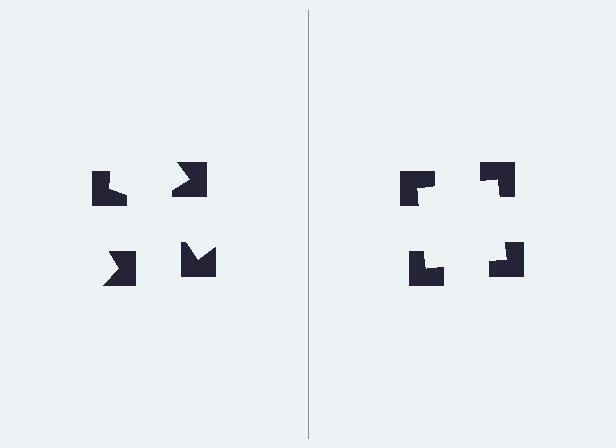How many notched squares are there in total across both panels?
8 — 4 on each side.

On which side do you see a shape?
An illusory square appears on the right side. On the left side the wedge cuts are rotated, so no coherent shape forms.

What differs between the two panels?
The notched squares are positioned identically on both sides; only the wedge orientations differ. On the right they align to a square; on the left they are misaligned.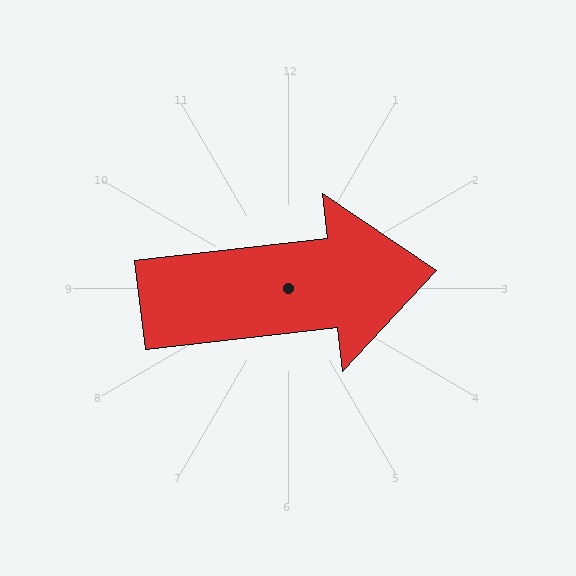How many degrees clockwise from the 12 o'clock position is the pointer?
Approximately 83 degrees.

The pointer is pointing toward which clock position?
Roughly 3 o'clock.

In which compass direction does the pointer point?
East.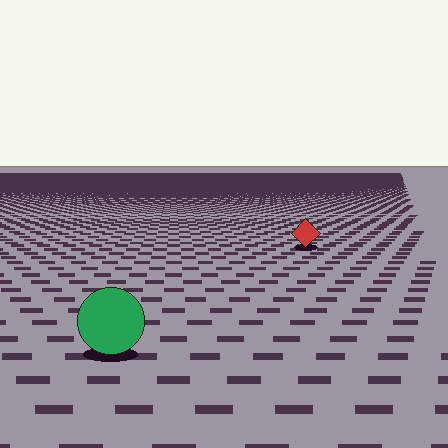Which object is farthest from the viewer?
The red diamond is farthest from the viewer. It appears smaller and the ground texture around it is denser.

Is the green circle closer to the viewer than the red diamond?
Yes. The green circle is closer — you can tell from the texture gradient: the ground texture is coarser near it.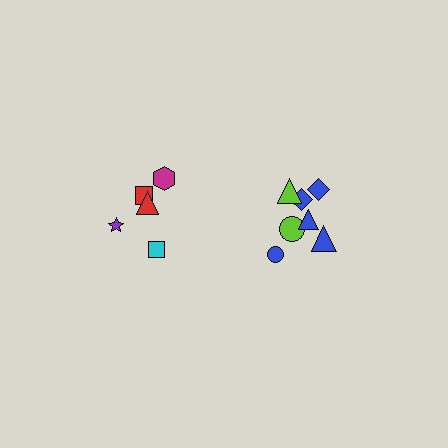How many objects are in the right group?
There are 7 objects.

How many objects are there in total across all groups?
There are 12 objects.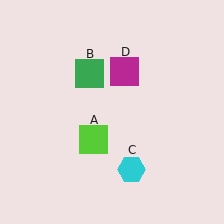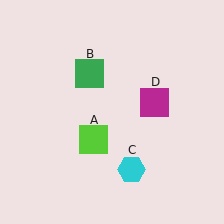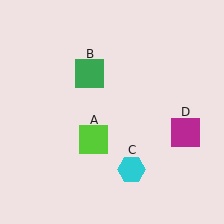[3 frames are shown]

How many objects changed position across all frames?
1 object changed position: magenta square (object D).